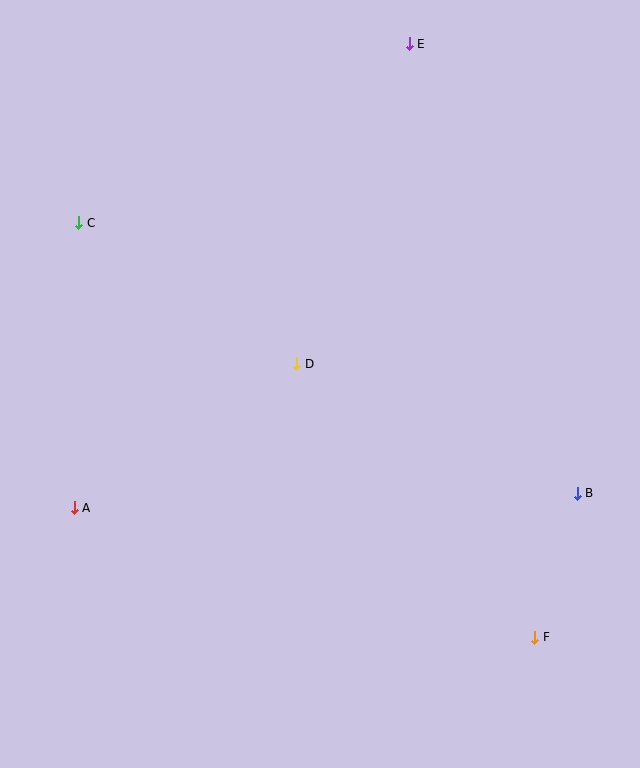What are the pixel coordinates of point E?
Point E is at (409, 44).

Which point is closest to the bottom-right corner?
Point F is closest to the bottom-right corner.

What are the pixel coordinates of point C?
Point C is at (79, 223).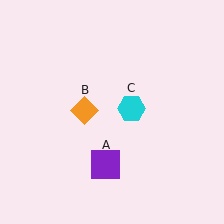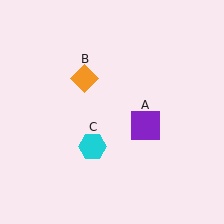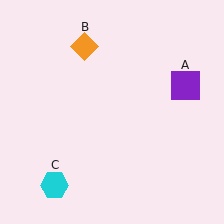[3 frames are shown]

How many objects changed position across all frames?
3 objects changed position: purple square (object A), orange diamond (object B), cyan hexagon (object C).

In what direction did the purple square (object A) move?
The purple square (object A) moved up and to the right.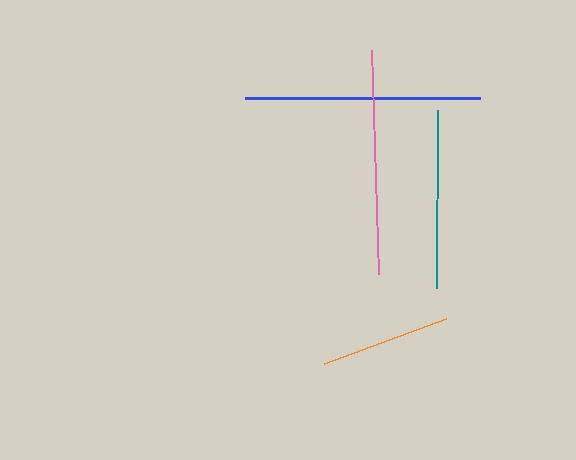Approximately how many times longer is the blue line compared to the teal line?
The blue line is approximately 1.3 times the length of the teal line.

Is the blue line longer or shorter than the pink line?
The blue line is longer than the pink line.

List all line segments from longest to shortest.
From longest to shortest: blue, pink, teal, orange.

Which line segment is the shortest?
The orange line is the shortest at approximately 130 pixels.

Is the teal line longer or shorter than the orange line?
The teal line is longer than the orange line.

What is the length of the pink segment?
The pink segment is approximately 224 pixels long.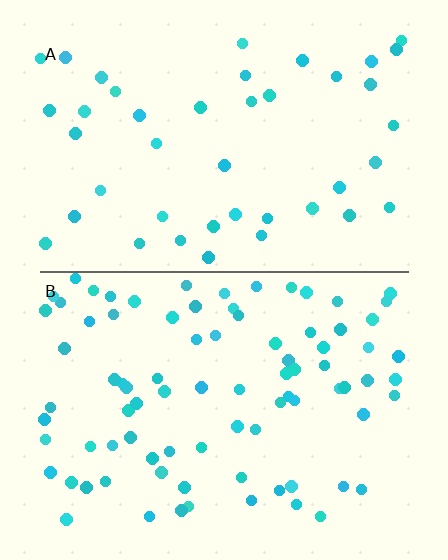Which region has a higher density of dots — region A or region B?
B (the bottom).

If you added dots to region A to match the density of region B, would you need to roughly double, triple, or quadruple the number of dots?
Approximately double.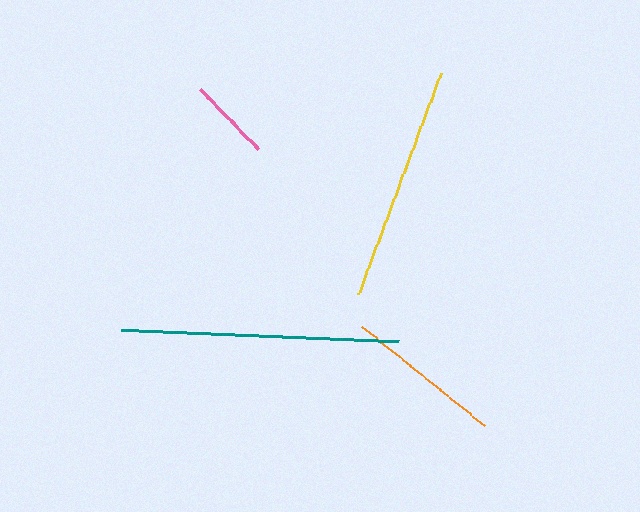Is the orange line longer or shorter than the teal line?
The teal line is longer than the orange line.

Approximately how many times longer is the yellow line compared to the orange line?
The yellow line is approximately 1.5 times the length of the orange line.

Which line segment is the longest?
The teal line is the longest at approximately 278 pixels.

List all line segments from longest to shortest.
From longest to shortest: teal, yellow, orange, pink.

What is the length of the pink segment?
The pink segment is approximately 85 pixels long.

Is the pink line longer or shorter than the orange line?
The orange line is longer than the pink line.